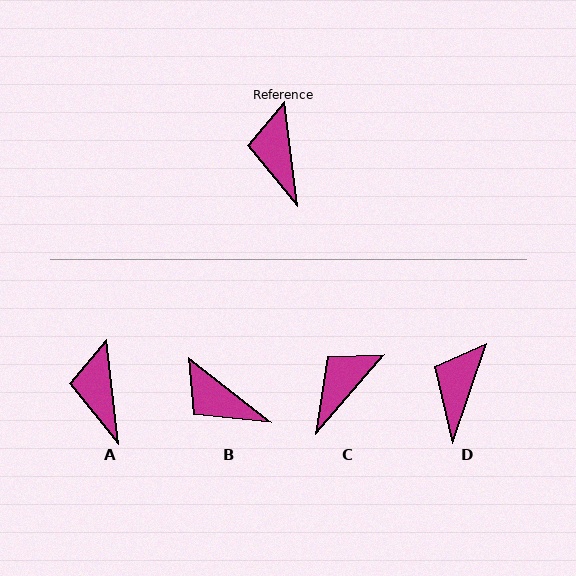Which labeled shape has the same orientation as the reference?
A.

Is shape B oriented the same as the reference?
No, it is off by about 45 degrees.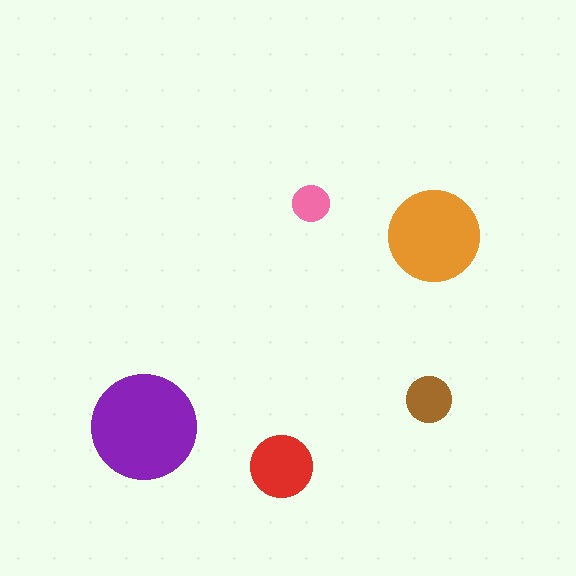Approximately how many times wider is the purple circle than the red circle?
About 1.5 times wider.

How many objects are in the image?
There are 5 objects in the image.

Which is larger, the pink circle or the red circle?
The red one.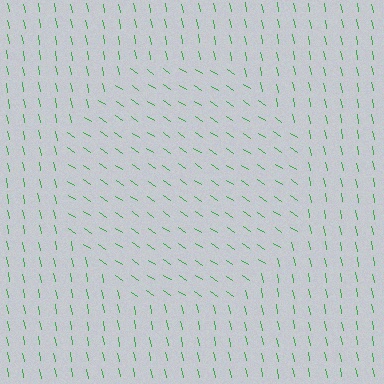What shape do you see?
I see a circle.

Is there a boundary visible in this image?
Yes, there is a texture boundary formed by a change in line orientation.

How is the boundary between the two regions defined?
The boundary is defined purely by a change in line orientation (approximately 45 degrees difference). All lines are the same color and thickness.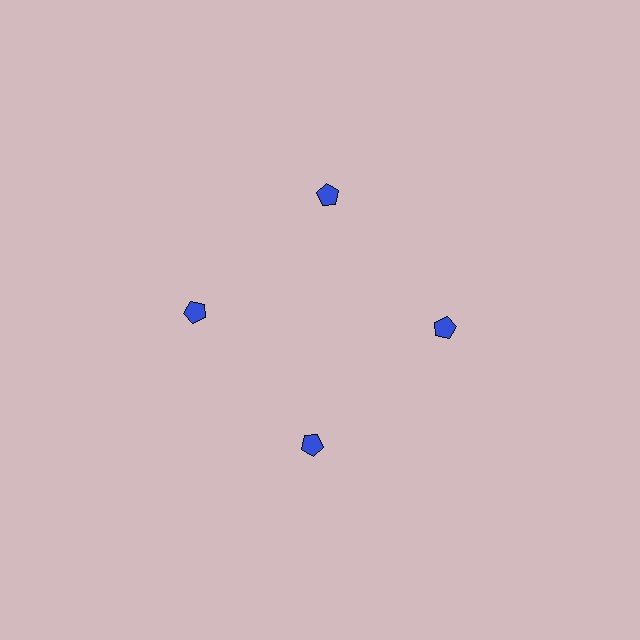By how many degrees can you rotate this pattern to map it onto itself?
The pattern maps onto itself every 90 degrees of rotation.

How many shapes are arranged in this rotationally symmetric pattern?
There are 4 shapes, arranged in 4 groups of 1.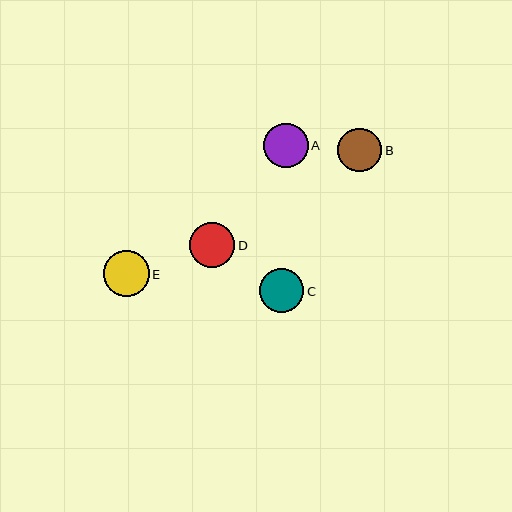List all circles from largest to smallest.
From largest to smallest: E, D, A, C, B.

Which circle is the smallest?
Circle B is the smallest with a size of approximately 44 pixels.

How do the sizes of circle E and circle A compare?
Circle E and circle A are approximately the same size.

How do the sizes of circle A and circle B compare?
Circle A and circle B are approximately the same size.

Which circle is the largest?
Circle E is the largest with a size of approximately 46 pixels.